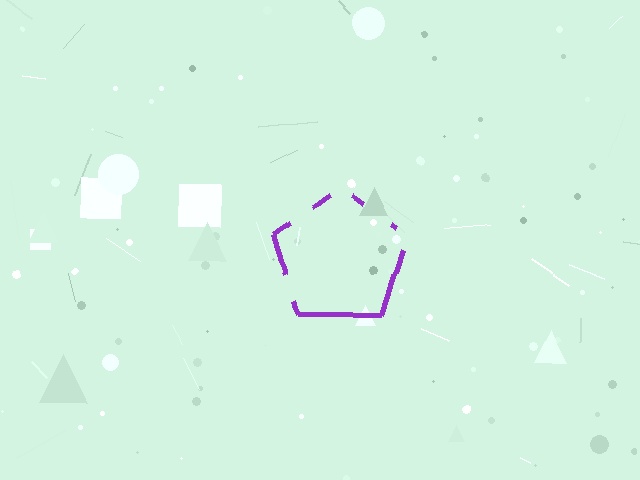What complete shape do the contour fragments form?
The contour fragments form a pentagon.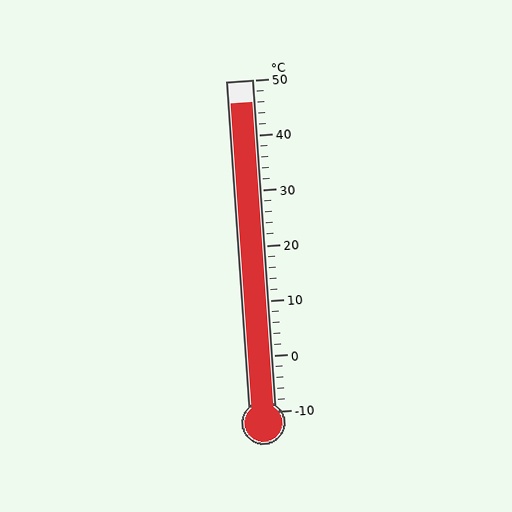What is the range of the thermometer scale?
The thermometer scale ranges from -10°C to 50°C.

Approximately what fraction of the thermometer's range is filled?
The thermometer is filled to approximately 95% of its range.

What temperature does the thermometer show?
The thermometer shows approximately 46°C.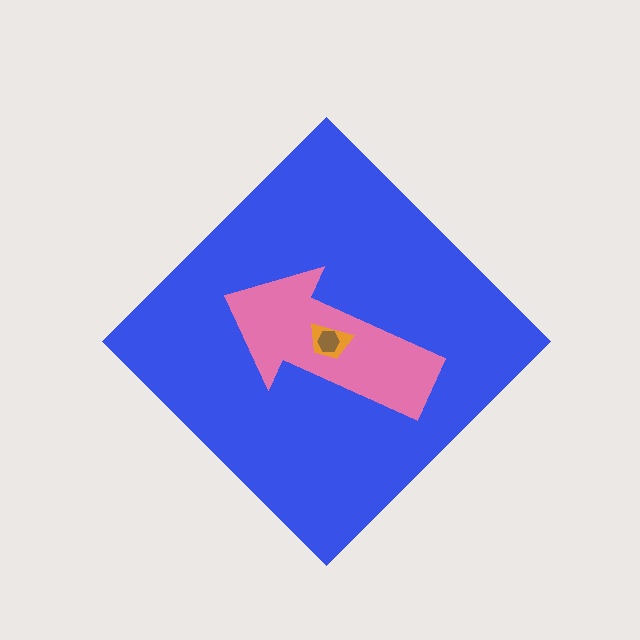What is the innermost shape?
The brown hexagon.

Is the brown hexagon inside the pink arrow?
Yes.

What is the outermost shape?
The blue diamond.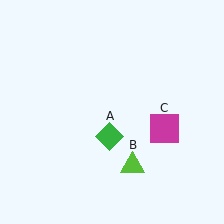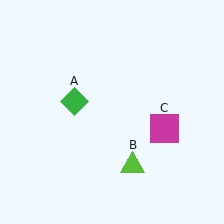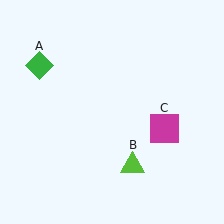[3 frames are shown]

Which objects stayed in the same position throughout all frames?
Lime triangle (object B) and magenta square (object C) remained stationary.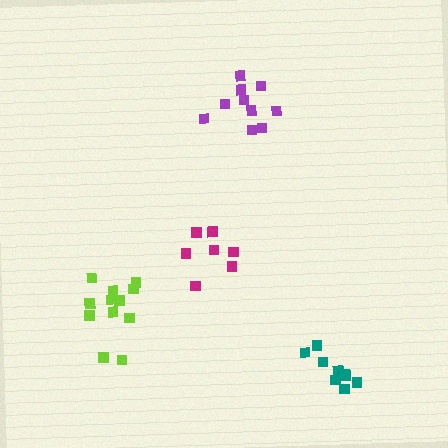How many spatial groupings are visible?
There are 4 spatial groupings.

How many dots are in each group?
Group 1: 7 dots, Group 2: 12 dots, Group 3: 10 dots, Group 4: 9 dots (38 total).